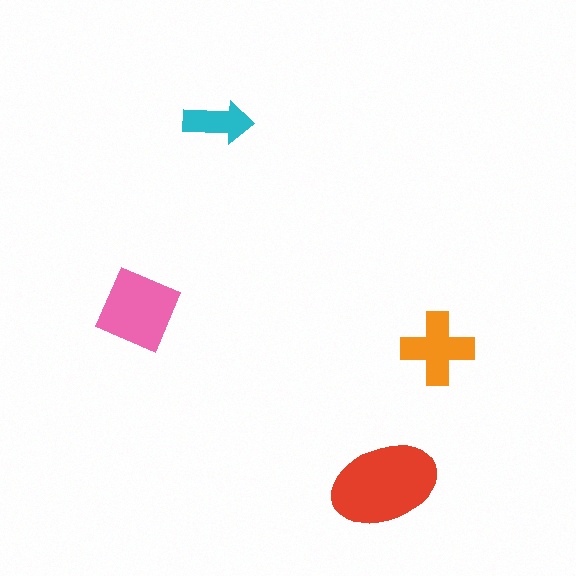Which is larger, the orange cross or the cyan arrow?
The orange cross.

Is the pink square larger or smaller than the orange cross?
Larger.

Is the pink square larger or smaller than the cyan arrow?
Larger.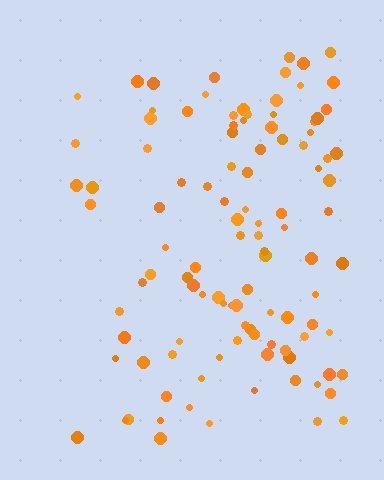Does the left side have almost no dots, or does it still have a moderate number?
Still a moderate number, just noticeably fewer than the right.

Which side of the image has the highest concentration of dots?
The right.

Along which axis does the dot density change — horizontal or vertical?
Horizontal.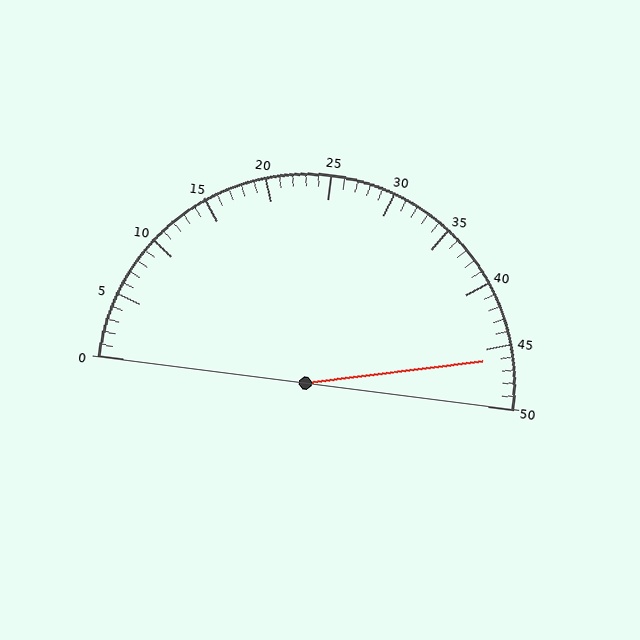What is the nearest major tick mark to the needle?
The nearest major tick mark is 45.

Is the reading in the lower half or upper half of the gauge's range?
The reading is in the upper half of the range (0 to 50).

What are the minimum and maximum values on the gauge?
The gauge ranges from 0 to 50.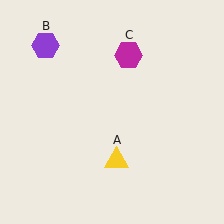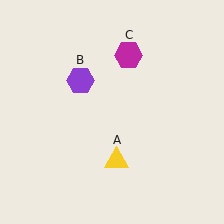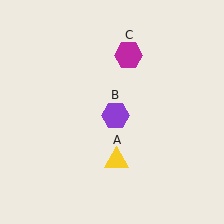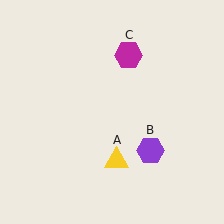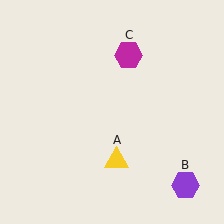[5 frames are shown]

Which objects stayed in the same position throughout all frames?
Yellow triangle (object A) and magenta hexagon (object C) remained stationary.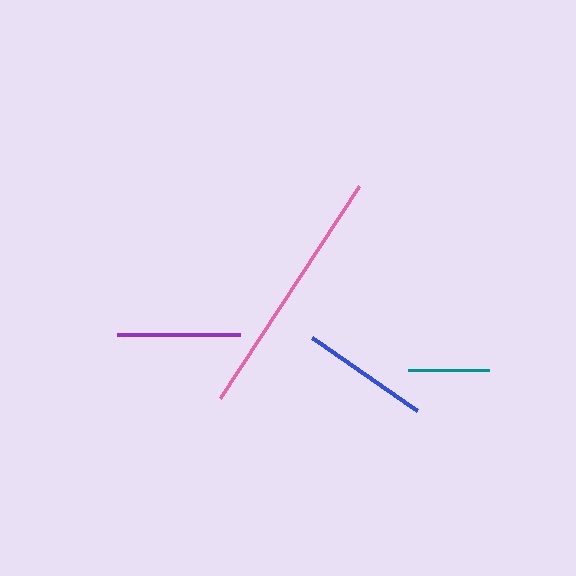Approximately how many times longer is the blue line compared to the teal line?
The blue line is approximately 1.6 times the length of the teal line.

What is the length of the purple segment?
The purple segment is approximately 123 pixels long.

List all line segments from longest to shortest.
From longest to shortest: pink, blue, purple, teal.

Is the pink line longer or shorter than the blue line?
The pink line is longer than the blue line.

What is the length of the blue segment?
The blue segment is approximately 128 pixels long.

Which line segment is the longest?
The pink line is the longest at approximately 254 pixels.